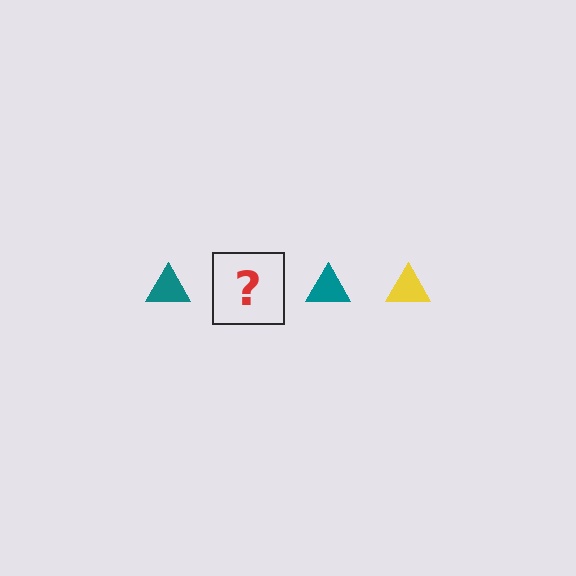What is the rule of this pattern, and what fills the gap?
The rule is that the pattern cycles through teal, yellow triangles. The gap should be filled with a yellow triangle.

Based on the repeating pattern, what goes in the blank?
The blank should be a yellow triangle.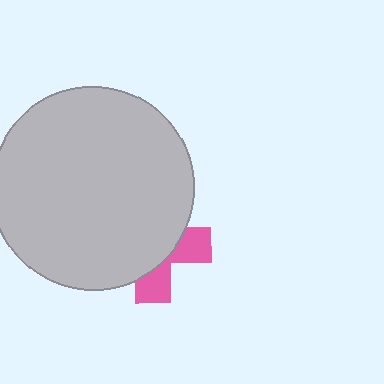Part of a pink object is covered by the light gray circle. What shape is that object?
It is a cross.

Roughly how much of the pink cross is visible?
A small part of it is visible (roughly 34%).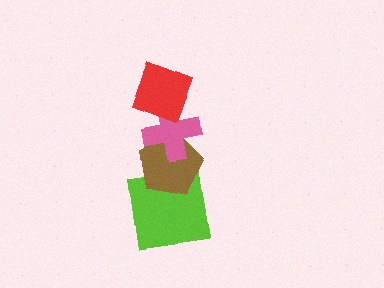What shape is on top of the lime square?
The brown pentagon is on top of the lime square.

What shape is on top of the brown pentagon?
The pink cross is on top of the brown pentagon.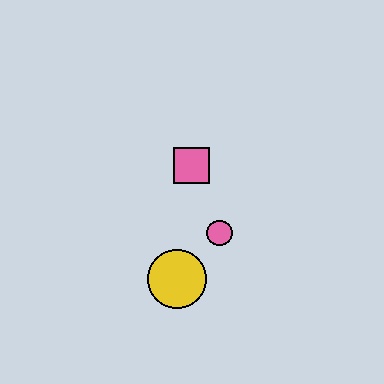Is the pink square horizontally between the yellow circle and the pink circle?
Yes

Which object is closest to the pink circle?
The yellow circle is closest to the pink circle.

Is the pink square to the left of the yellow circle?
No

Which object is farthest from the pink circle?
The pink square is farthest from the pink circle.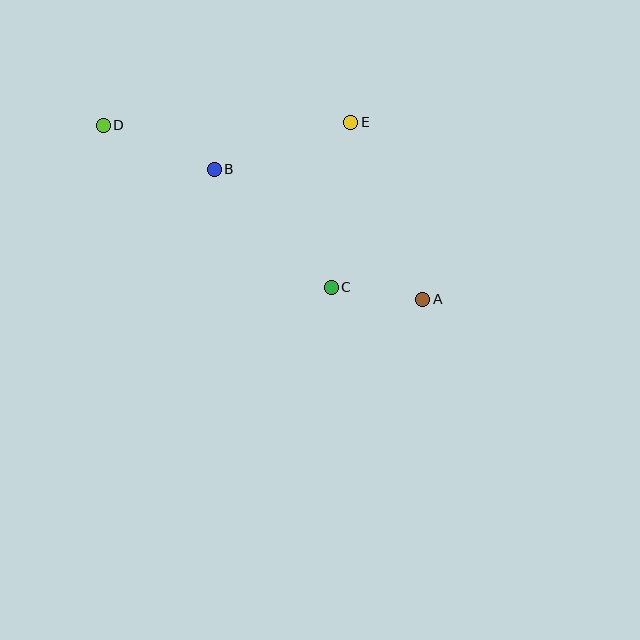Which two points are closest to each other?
Points A and C are closest to each other.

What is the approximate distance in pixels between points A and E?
The distance between A and E is approximately 191 pixels.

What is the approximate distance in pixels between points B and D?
The distance between B and D is approximately 119 pixels.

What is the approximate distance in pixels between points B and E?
The distance between B and E is approximately 145 pixels.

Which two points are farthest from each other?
Points A and D are farthest from each other.